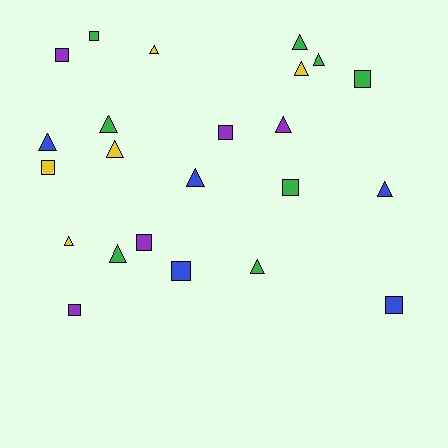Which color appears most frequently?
Green, with 8 objects.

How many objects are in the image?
There are 23 objects.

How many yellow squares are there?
There is 1 yellow square.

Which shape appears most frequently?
Triangle, with 13 objects.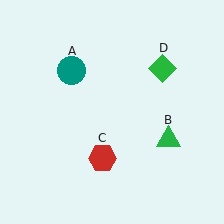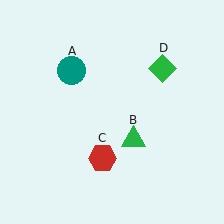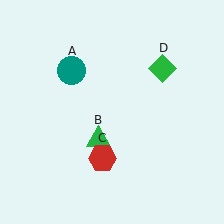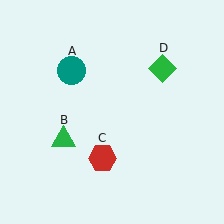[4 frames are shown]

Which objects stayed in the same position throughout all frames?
Teal circle (object A) and red hexagon (object C) and green diamond (object D) remained stationary.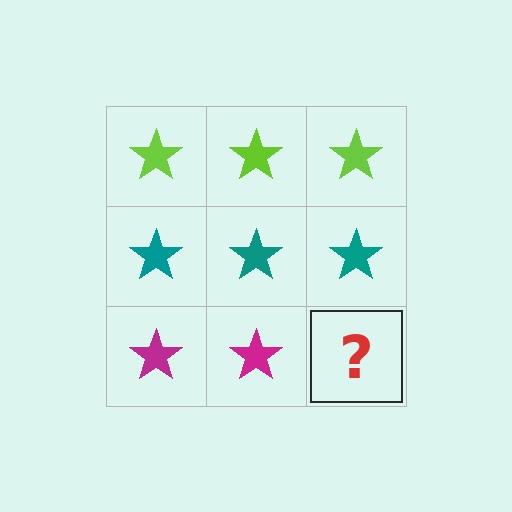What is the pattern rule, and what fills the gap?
The rule is that each row has a consistent color. The gap should be filled with a magenta star.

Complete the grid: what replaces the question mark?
The question mark should be replaced with a magenta star.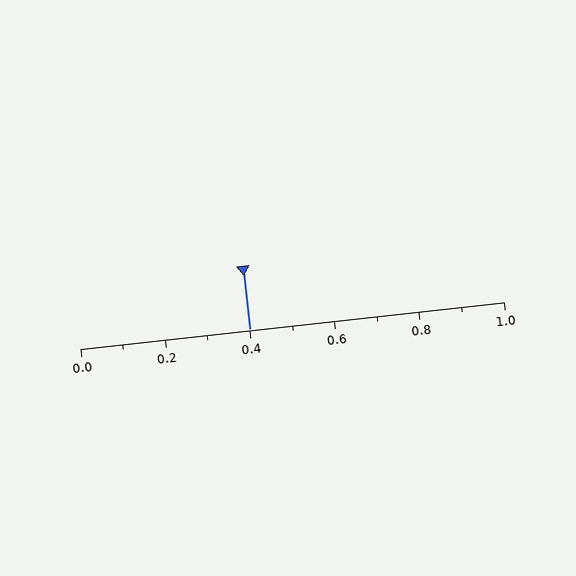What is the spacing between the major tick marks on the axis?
The major ticks are spaced 0.2 apart.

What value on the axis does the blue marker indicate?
The marker indicates approximately 0.4.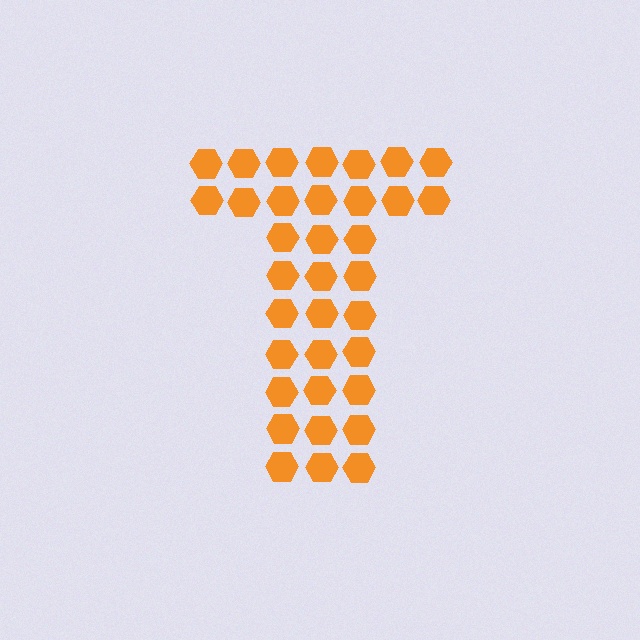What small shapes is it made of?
It is made of small hexagons.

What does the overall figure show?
The overall figure shows the letter T.